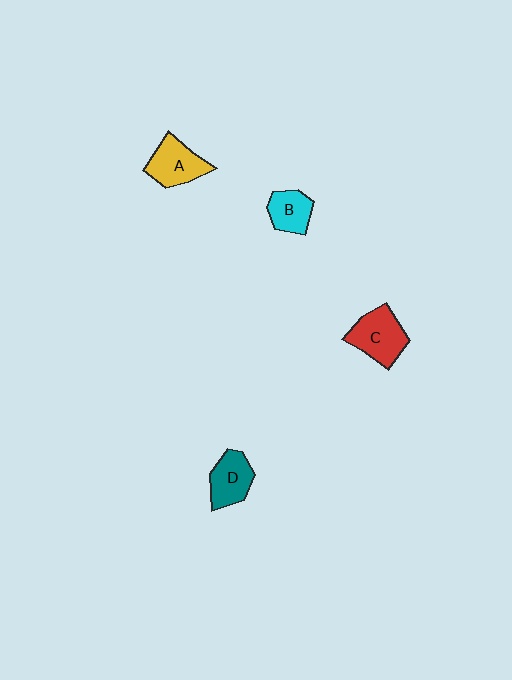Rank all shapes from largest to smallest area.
From largest to smallest: C (red), A (yellow), D (teal), B (cyan).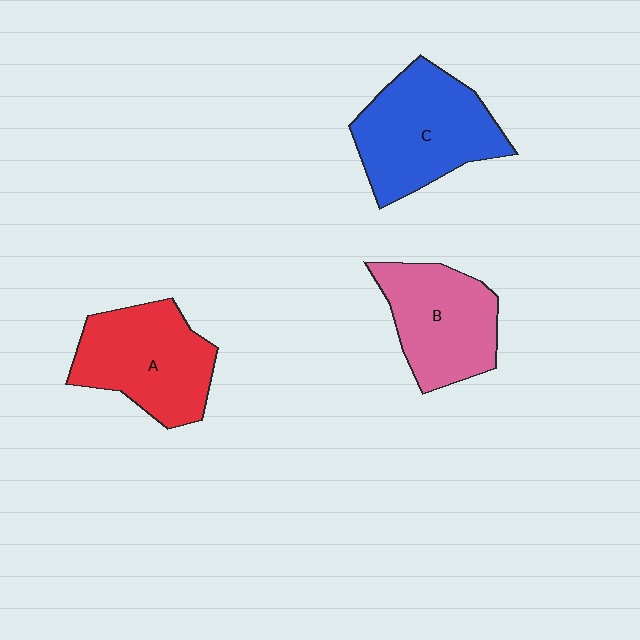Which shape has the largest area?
Shape C (blue).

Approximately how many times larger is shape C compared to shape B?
Approximately 1.2 times.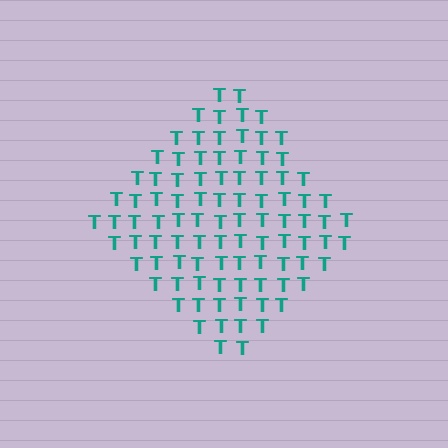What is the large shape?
The large shape is a diamond.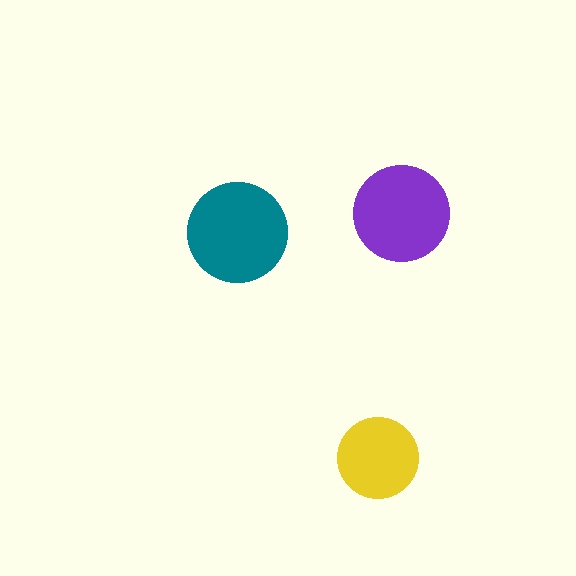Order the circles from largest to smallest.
the teal one, the purple one, the yellow one.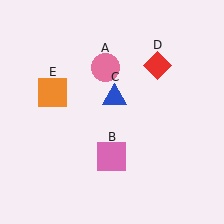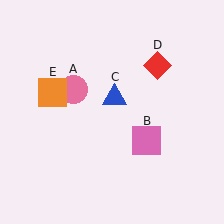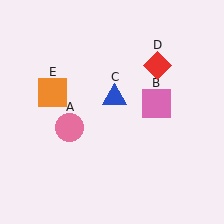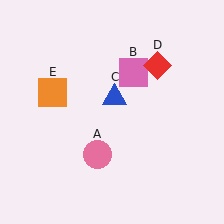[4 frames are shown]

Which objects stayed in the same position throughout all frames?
Blue triangle (object C) and red diamond (object D) and orange square (object E) remained stationary.